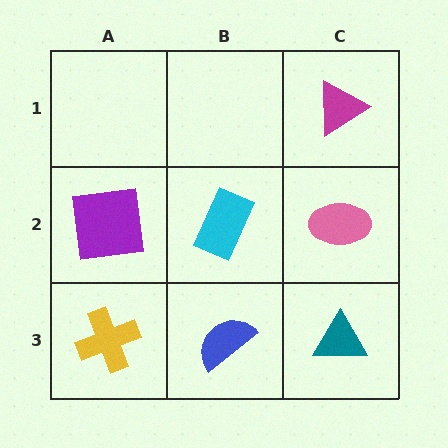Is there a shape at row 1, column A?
No, that cell is empty.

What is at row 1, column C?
A magenta triangle.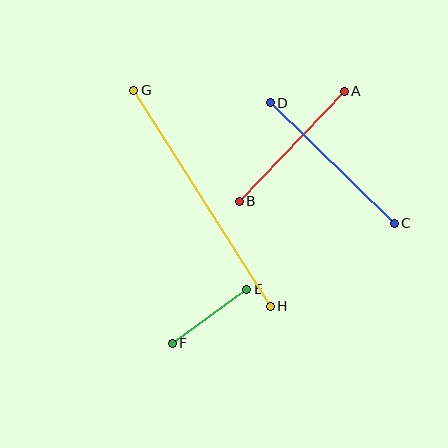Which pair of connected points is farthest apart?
Points G and H are farthest apart.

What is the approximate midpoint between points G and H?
The midpoint is at approximately (202, 198) pixels.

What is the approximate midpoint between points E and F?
The midpoint is at approximately (209, 316) pixels.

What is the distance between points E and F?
The distance is approximately 92 pixels.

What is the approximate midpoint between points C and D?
The midpoint is at approximately (332, 163) pixels.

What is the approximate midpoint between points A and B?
The midpoint is at approximately (292, 146) pixels.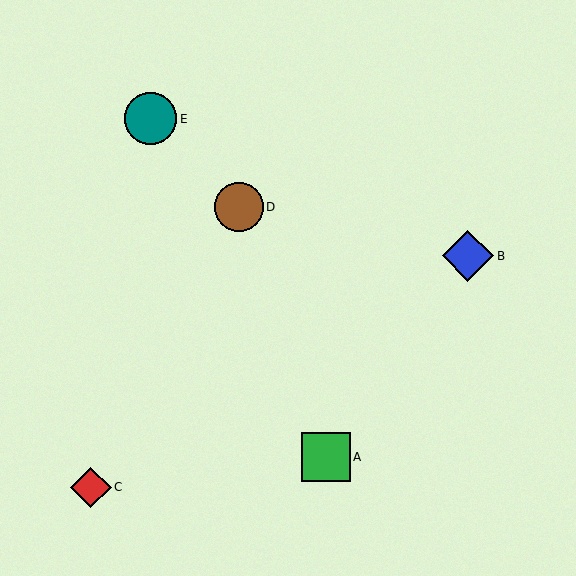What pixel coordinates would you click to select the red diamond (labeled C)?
Click at (91, 487) to select the red diamond C.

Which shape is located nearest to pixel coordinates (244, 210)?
The brown circle (labeled D) at (239, 207) is nearest to that location.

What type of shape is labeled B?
Shape B is a blue diamond.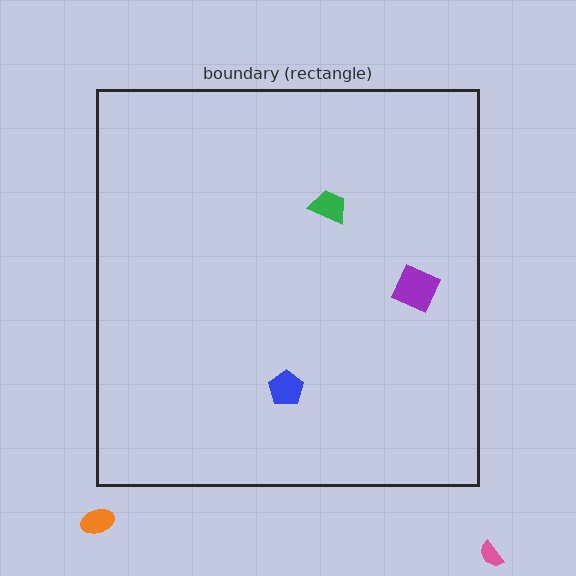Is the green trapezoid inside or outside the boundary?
Inside.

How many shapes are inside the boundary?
3 inside, 2 outside.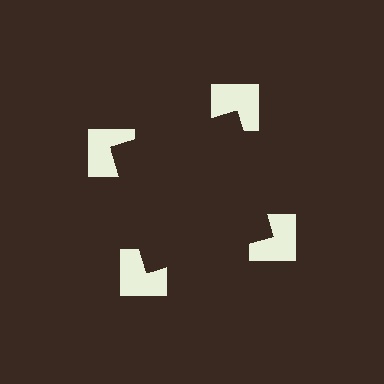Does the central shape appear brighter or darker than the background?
It typically appears slightly darker than the background, even though no actual brightness change is drawn.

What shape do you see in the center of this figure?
An illusory square — its edges are inferred from the aligned wedge cuts in the notched squares, not physically drawn.